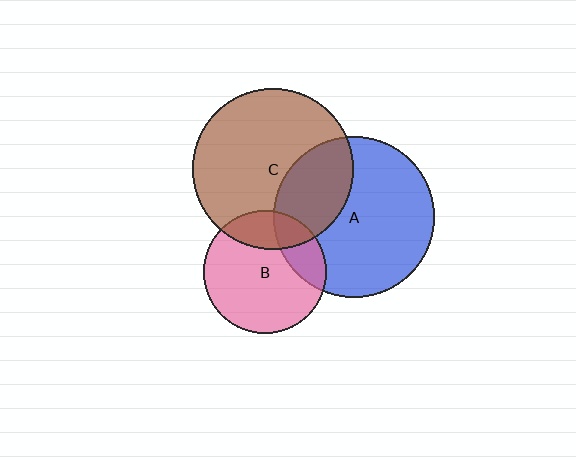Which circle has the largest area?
Circle A (blue).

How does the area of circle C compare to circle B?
Approximately 1.7 times.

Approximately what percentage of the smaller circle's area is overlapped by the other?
Approximately 20%.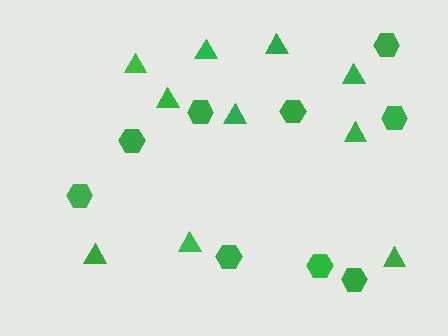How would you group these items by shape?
There are 2 groups: one group of hexagons (9) and one group of triangles (10).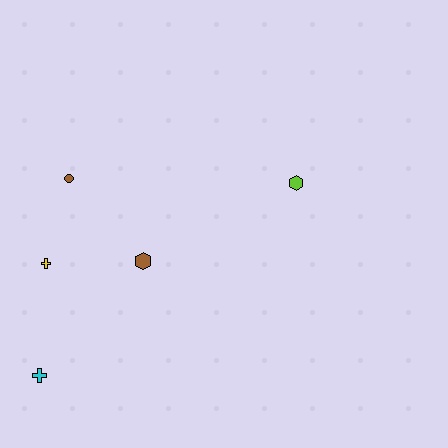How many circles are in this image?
There is 1 circle.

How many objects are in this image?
There are 5 objects.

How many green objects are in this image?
There are no green objects.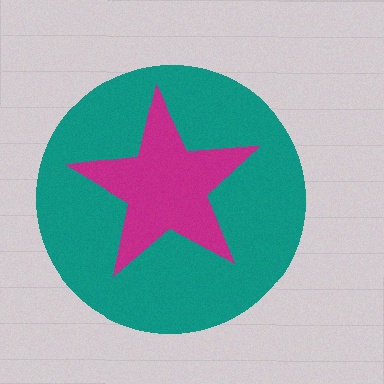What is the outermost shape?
The teal circle.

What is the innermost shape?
The magenta star.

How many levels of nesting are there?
2.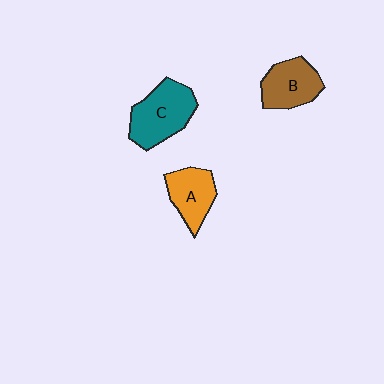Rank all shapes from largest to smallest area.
From largest to smallest: C (teal), B (brown), A (orange).